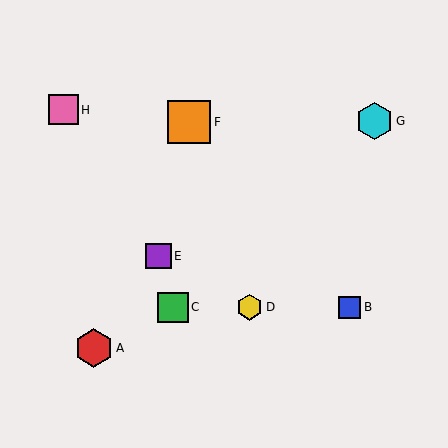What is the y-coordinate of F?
Object F is at y≈122.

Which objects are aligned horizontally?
Objects B, C, D are aligned horizontally.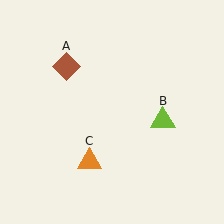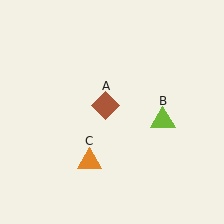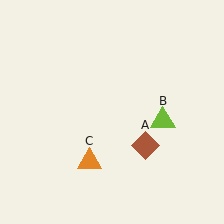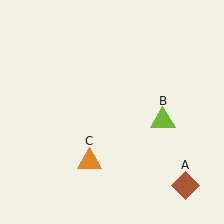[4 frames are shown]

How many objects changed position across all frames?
1 object changed position: brown diamond (object A).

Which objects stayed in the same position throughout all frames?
Lime triangle (object B) and orange triangle (object C) remained stationary.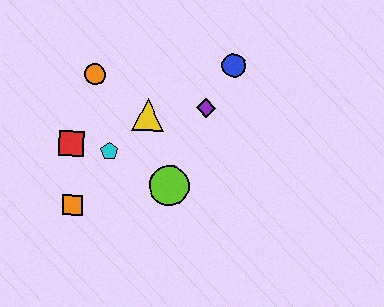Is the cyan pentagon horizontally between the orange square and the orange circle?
No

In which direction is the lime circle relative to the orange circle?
The lime circle is below the orange circle.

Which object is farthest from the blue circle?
The orange square is farthest from the blue circle.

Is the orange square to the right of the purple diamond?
No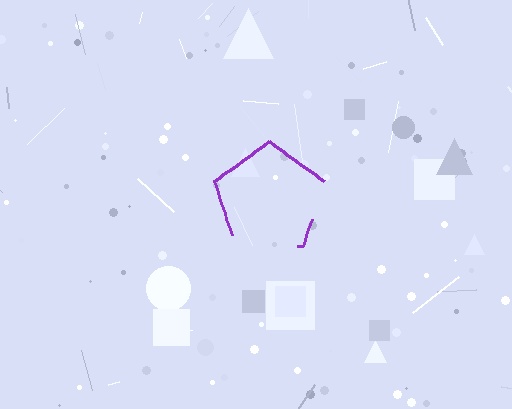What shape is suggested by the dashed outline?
The dashed outline suggests a pentagon.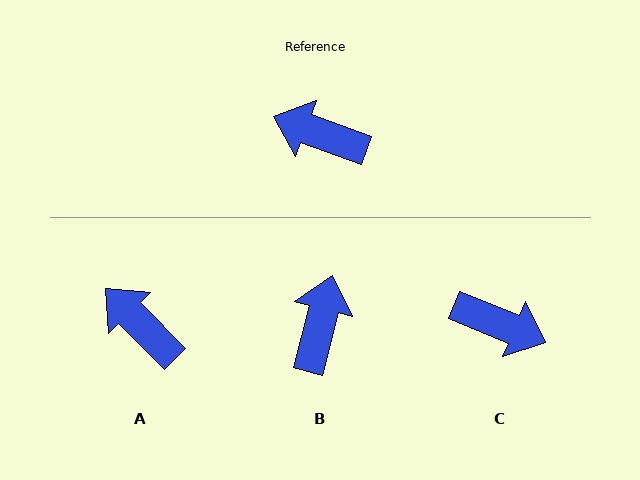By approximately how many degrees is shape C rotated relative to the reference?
Approximately 178 degrees counter-clockwise.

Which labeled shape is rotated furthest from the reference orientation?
C, about 178 degrees away.